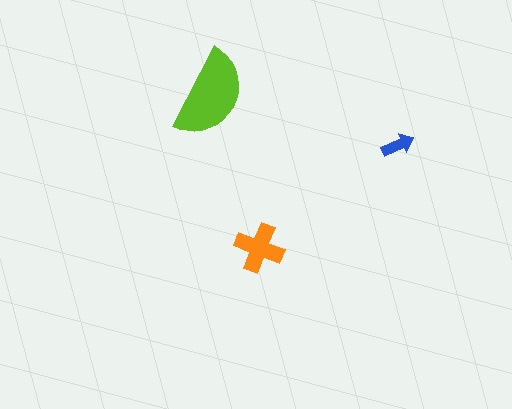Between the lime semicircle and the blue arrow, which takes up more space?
The lime semicircle.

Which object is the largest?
The lime semicircle.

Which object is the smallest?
The blue arrow.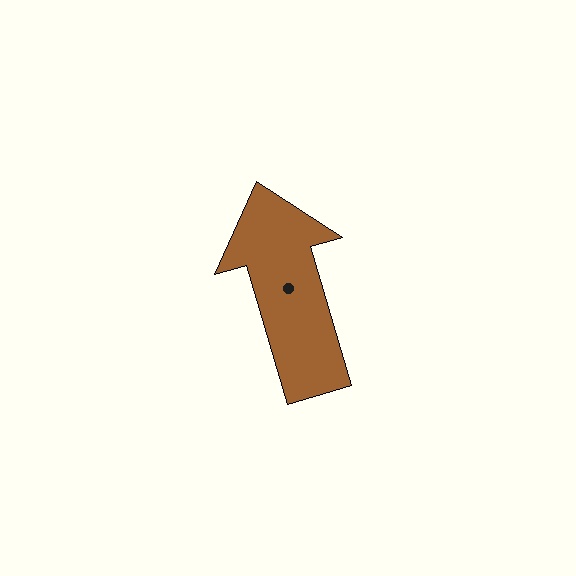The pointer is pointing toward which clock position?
Roughly 11 o'clock.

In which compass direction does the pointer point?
North.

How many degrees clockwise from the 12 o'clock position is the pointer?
Approximately 344 degrees.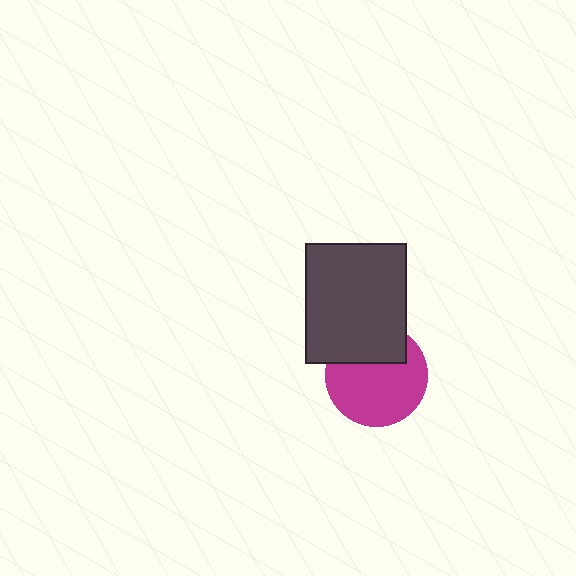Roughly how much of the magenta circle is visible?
Most of it is visible (roughly 69%).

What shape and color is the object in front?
The object in front is a dark gray rectangle.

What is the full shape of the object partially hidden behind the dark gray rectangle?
The partially hidden object is a magenta circle.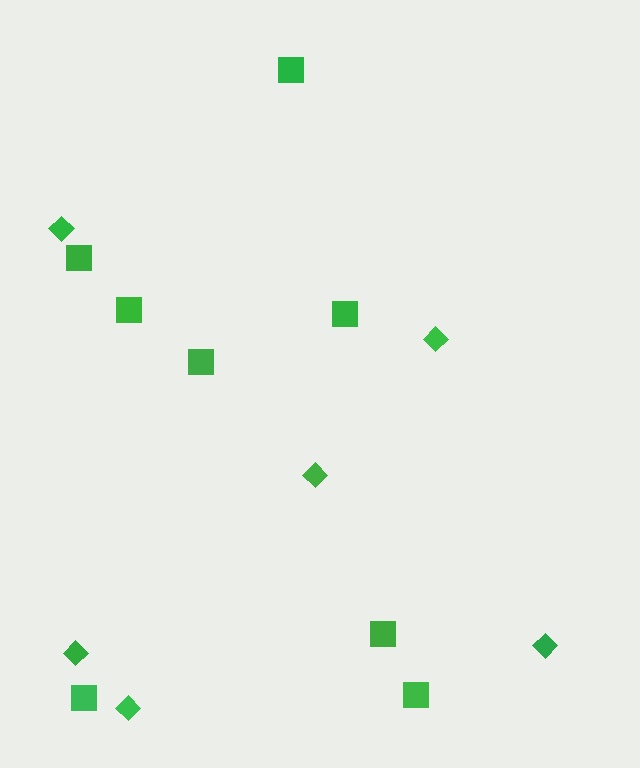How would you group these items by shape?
There are 2 groups: one group of squares (8) and one group of diamonds (6).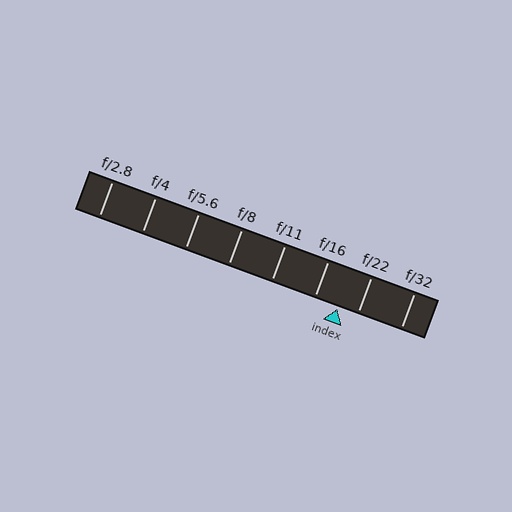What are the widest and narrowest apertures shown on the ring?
The widest aperture shown is f/2.8 and the narrowest is f/32.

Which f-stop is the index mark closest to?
The index mark is closest to f/22.